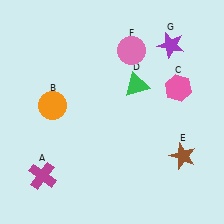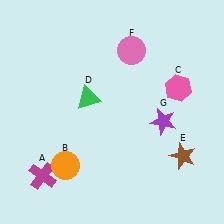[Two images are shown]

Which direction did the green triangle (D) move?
The green triangle (D) moved left.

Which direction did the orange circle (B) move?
The orange circle (B) moved down.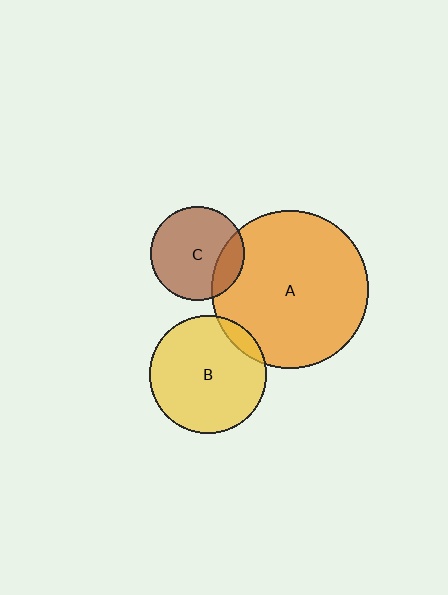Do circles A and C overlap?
Yes.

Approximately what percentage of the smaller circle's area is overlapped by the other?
Approximately 20%.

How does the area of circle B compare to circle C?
Approximately 1.6 times.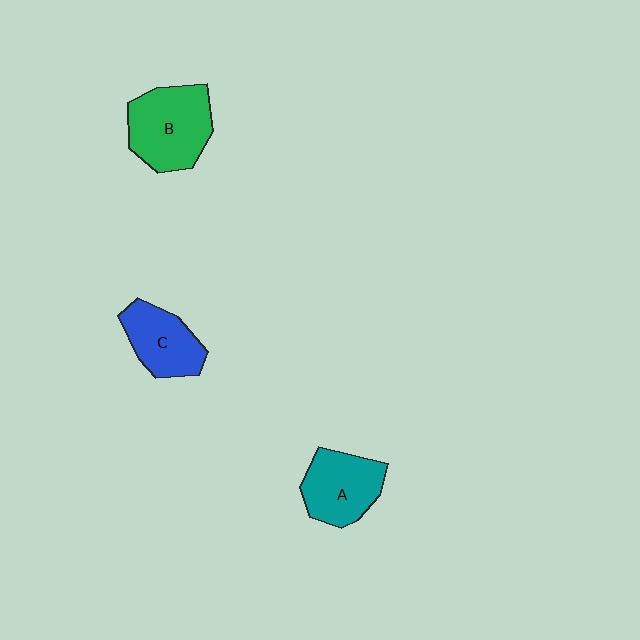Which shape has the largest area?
Shape B (green).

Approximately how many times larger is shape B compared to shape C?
Approximately 1.4 times.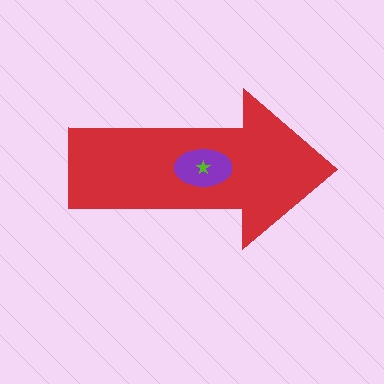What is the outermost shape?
The red arrow.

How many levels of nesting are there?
3.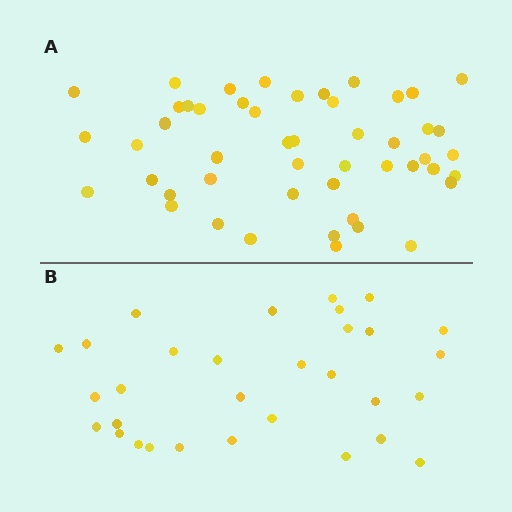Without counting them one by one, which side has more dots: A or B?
Region A (the top region) has more dots.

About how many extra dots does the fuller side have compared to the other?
Region A has approximately 20 more dots than region B.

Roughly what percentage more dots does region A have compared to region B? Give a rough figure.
About 60% more.